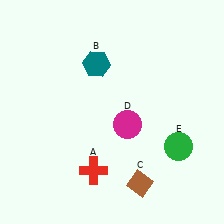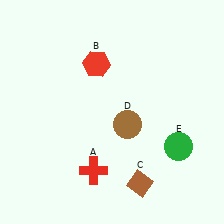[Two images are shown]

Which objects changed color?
B changed from teal to red. D changed from magenta to brown.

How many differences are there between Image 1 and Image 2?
There are 2 differences between the two images.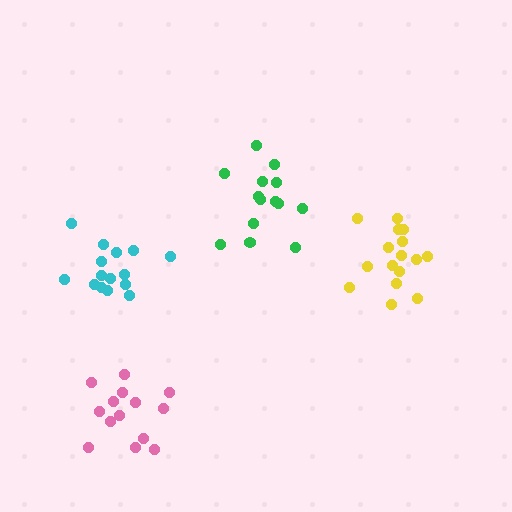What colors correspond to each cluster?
The clusters are colored: green, cyan, yellow, pink.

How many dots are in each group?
Group 1: 14 dots, Group 2: 15 dots, Group 3: 16 dots, Group 4: 14 dots (59 total).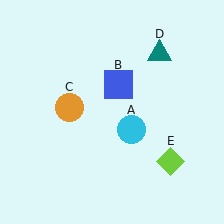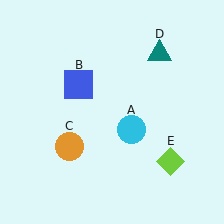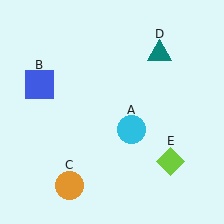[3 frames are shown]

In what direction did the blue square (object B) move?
The blue square (object B) moved left.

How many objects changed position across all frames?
2 objects changed position: blue square (object B), orange circle (object C).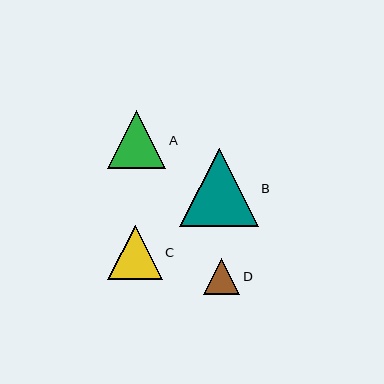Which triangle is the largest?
Triangle B is the largest with a size of approximately 78 pixels.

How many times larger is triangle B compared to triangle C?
Triangle B is approximately 1.4 times the size of triangle C.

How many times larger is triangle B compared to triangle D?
Triangle B is approximately 2.2 times the size of triangle D.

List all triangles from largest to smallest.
From largest to smallest: B, A, C, D.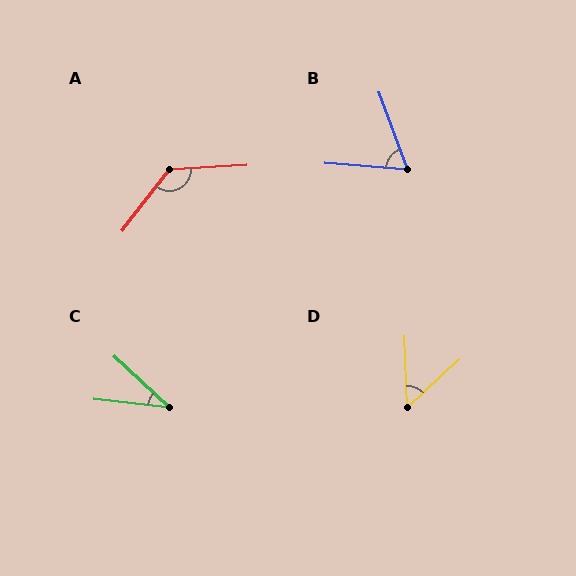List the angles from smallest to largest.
C (36°), D (50°), B (65°), A (131°).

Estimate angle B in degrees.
Approximately 65 degrees.